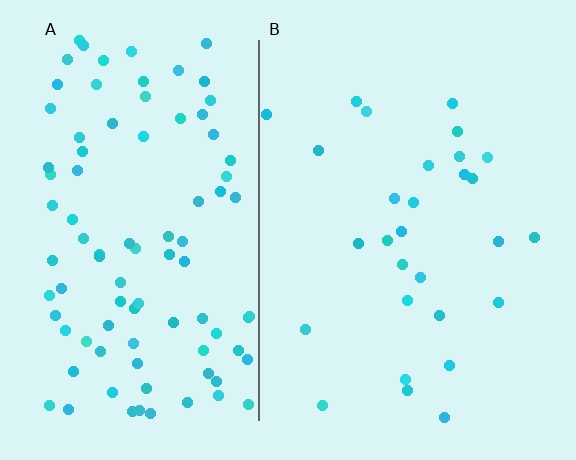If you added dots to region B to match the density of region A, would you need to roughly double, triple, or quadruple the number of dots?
Approximately triple.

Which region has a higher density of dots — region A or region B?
A (the left).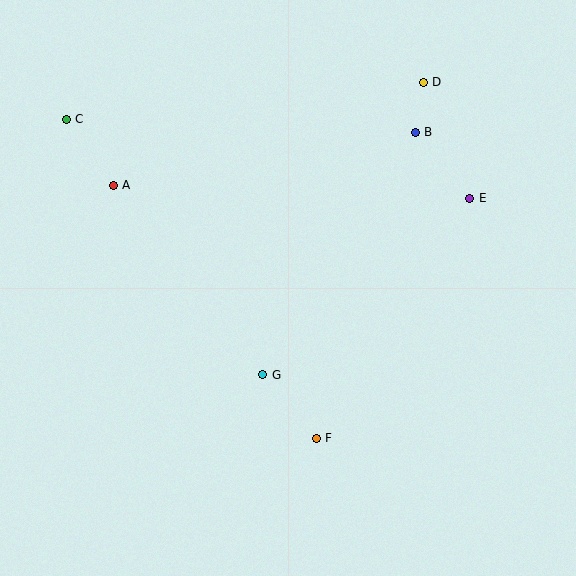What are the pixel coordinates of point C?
Point C is at (66, 119).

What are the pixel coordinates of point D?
Point D is at (423, 82).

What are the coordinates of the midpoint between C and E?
The midpoint between C and E is at (268, 159).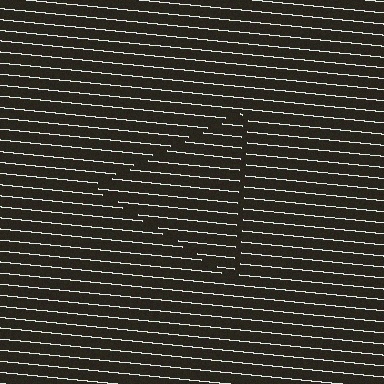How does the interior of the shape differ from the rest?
The interior of the shape contains the same grating, shifted by half a period — the contour is defined by the phase discontinuity where line-ends from the inner and outer gratings abut.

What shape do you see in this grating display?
An illusory triangle. The interior of the shape contains the same grating, shifted by half a period — the contour is defined by the phase discontinuity where line-ends from the inner and outer gratings abut.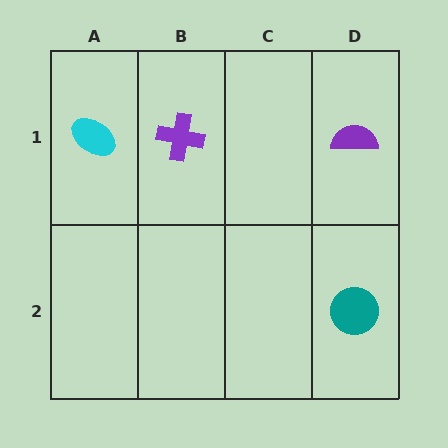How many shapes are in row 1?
3 shapes.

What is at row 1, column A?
A cyan ellipse.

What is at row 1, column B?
A purple cross.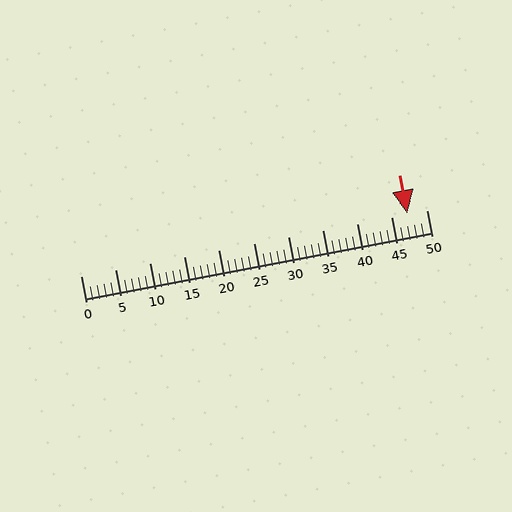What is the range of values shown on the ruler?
The ruler shows values from 0 to 50.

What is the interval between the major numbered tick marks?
The major tick marks are spaced 5 units apart.